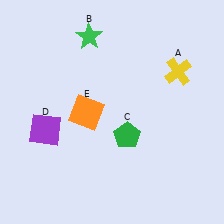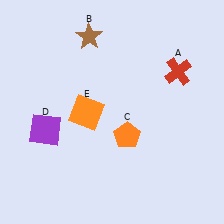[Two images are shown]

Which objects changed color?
A changed from yellow to red. B changed from green to brown. C changed from green to orange.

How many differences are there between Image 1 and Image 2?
There are 3 differences between the two images.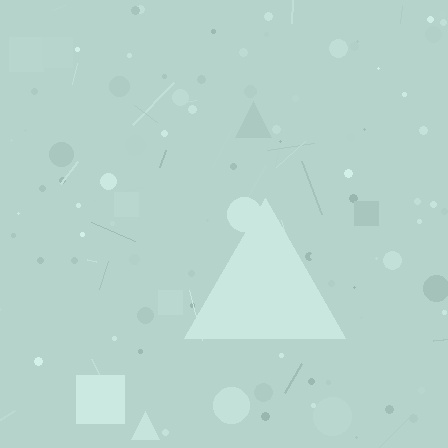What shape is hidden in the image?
A triangle is hidden in the image.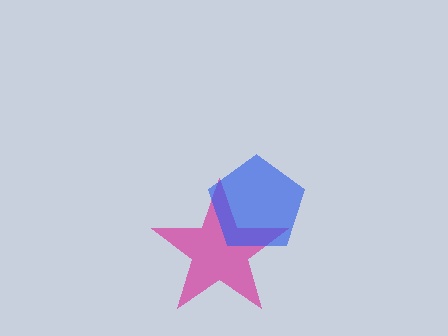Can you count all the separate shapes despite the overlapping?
Yes, there are 2 separate shapes.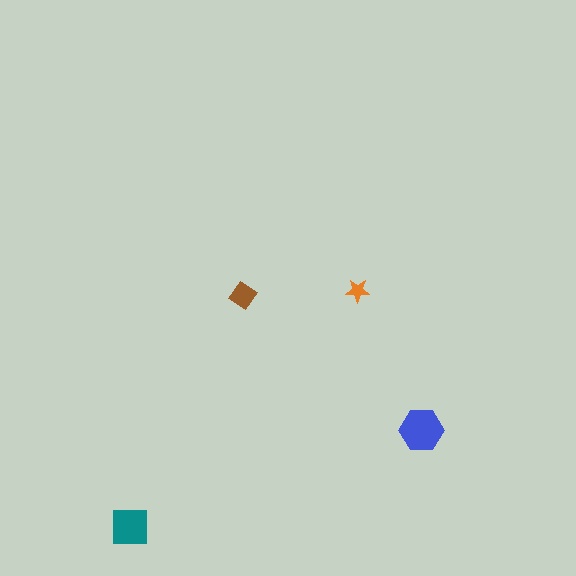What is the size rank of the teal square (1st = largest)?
2nd.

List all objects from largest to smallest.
The blue hexagon, the teal square, the brown diamond, the orange star.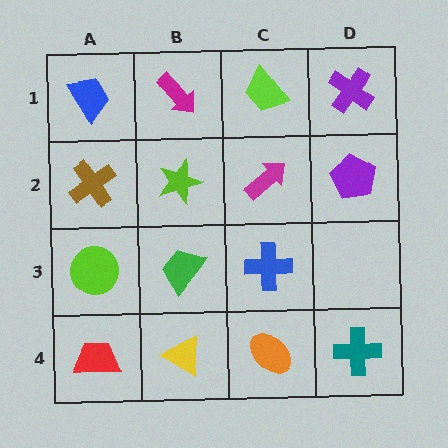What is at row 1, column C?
A lime trapezoid.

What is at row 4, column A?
A red trapezoid.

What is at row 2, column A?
A brown cross.